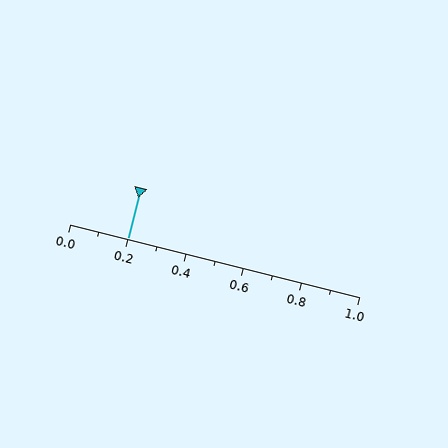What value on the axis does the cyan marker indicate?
The marker indicates approximately 0.2.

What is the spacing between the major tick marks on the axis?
The major ticks are spaced 0.2 apart.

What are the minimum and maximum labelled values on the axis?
The axis runs from 0.0 to 1.0.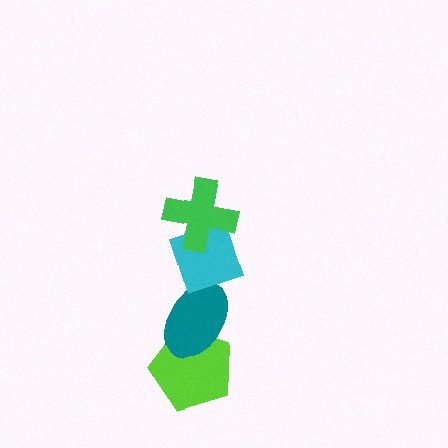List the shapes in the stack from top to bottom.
From top to bottom: the green cross, the cyan diamond, the teal ellipse, the lime pentagon.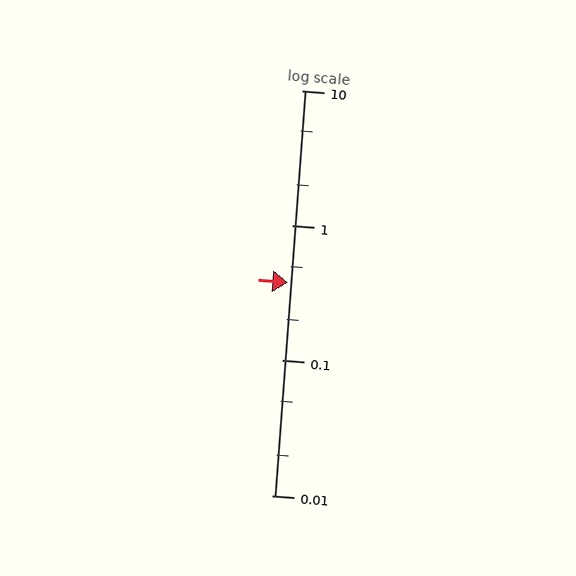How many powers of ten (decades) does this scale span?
The scale spans 3 decades, from 0.01 to 10.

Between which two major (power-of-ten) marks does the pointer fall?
The pointer is between 0.1 and 1.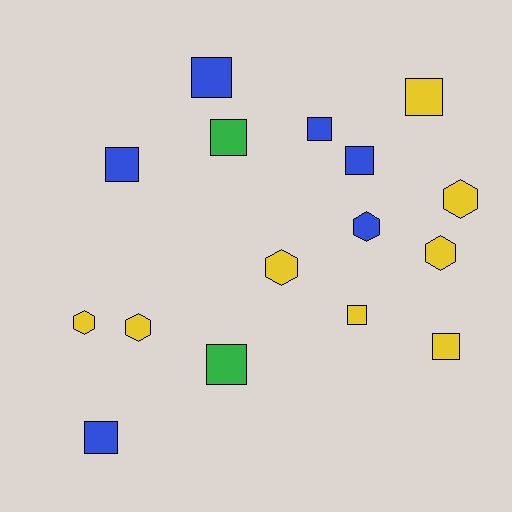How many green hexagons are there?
There are no green hexagons.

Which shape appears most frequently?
Square, with 10 objects.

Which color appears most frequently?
Yellow, with 8 objects.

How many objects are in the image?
There are 16 objects.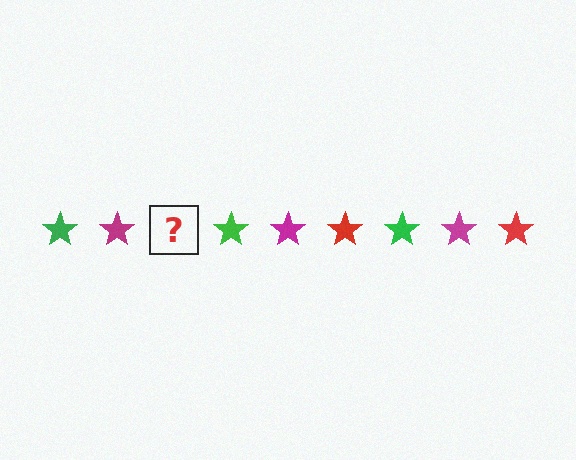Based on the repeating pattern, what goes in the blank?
The blank should be a red star.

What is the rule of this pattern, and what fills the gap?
The rule is that the pattern cycles through green, magenta, red stars. The gap should be filled with a red star.